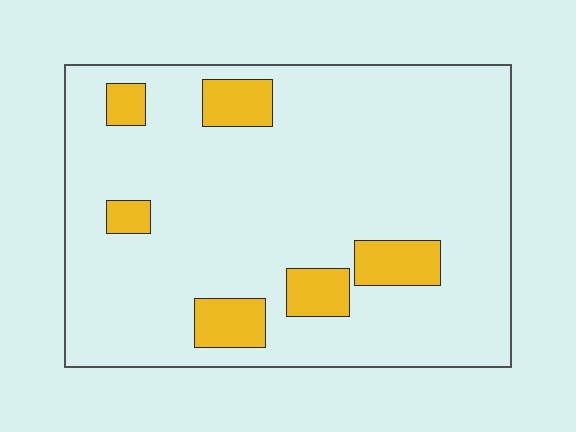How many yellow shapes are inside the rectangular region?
6.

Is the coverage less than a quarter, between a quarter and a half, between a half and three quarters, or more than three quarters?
Less than a quarter.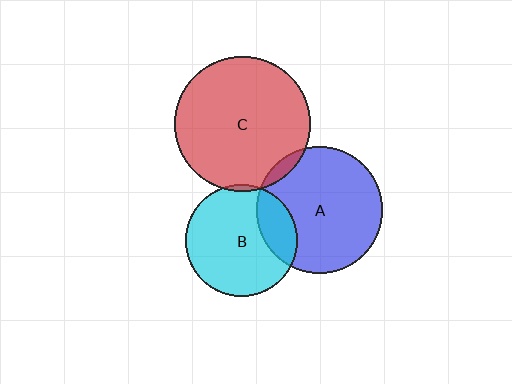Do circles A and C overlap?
Yes.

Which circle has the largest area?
Circle C (red).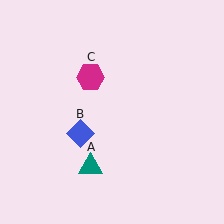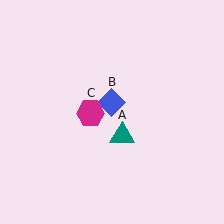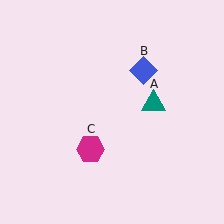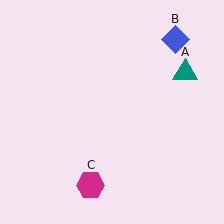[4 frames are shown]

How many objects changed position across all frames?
3 objects changed position: teal triangle (object A), blue diamond (object B), magenta hexagon (object C).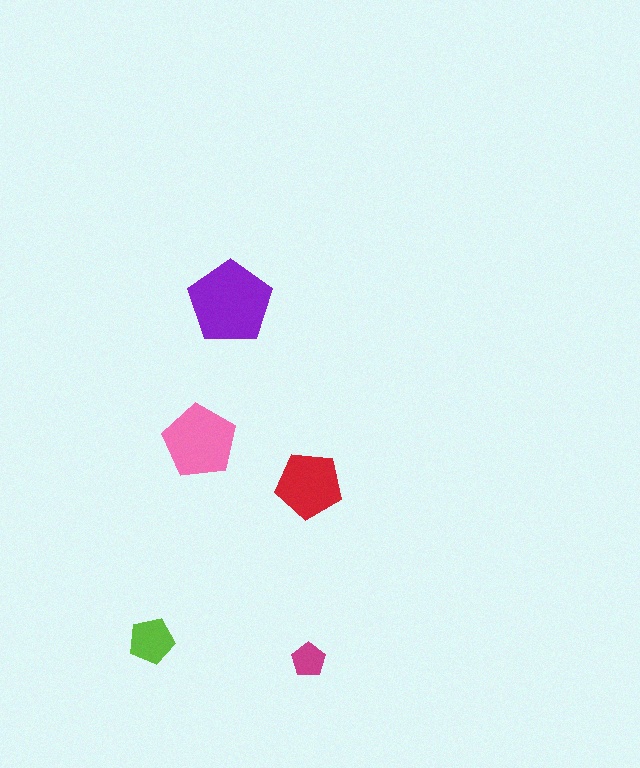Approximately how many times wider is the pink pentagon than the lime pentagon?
About 1.5 times wider.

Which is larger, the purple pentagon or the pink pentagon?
The purple one.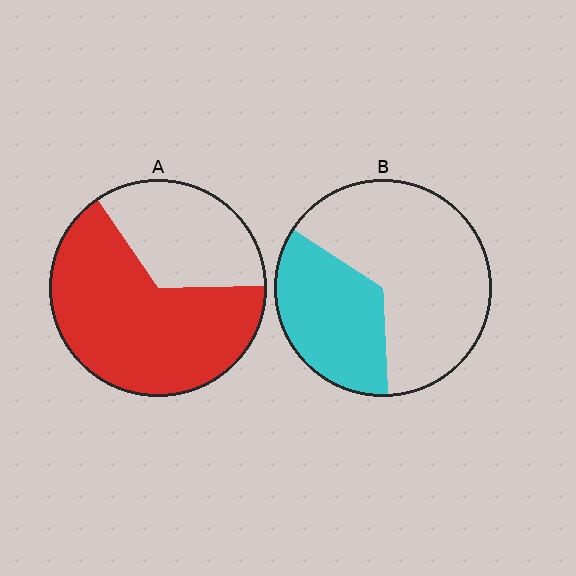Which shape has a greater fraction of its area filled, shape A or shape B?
Shape A.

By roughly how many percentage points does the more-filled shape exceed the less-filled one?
By roughly 30 percentage points (A over B).